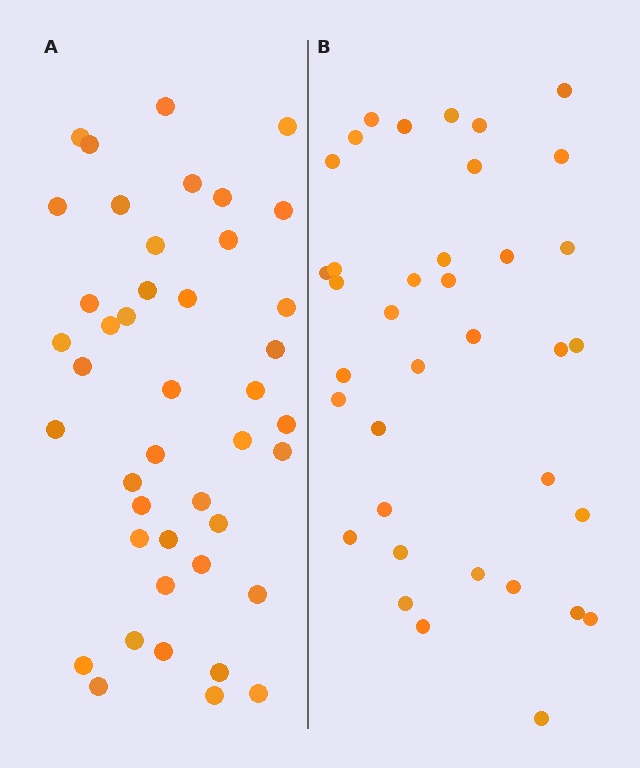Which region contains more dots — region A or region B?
Region A (the left region) has more dots.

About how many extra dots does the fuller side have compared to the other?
Region A has about 6 more dots than region B.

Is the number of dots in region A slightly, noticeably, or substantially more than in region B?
Region A has only slightly more — the two regions are fairly close. The ratio is roughly 1.2 to 1.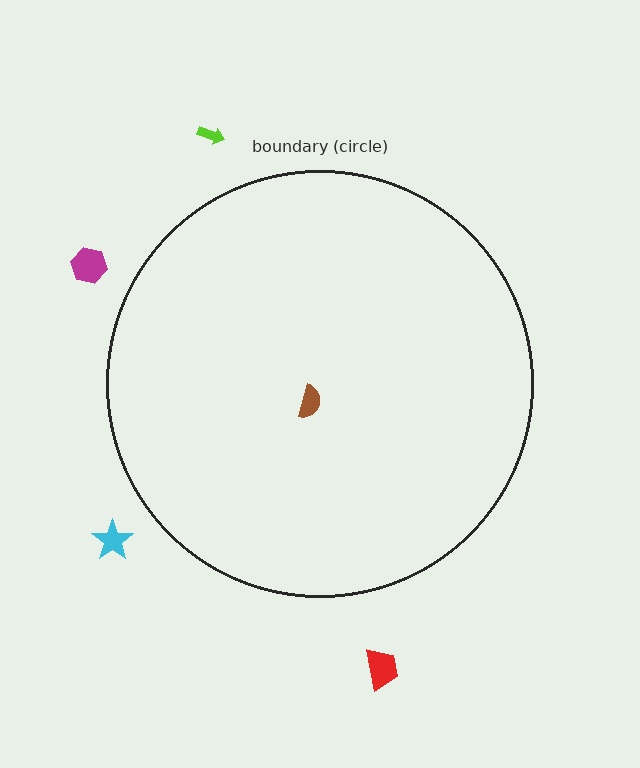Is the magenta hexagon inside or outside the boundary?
Outside.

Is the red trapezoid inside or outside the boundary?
Outside.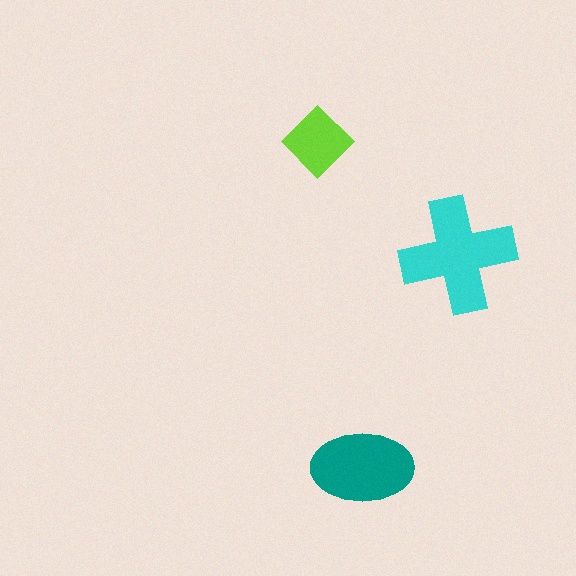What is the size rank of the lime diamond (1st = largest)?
3rd.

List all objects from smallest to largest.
The lime diamond, the teal ellipse, the cyan cross.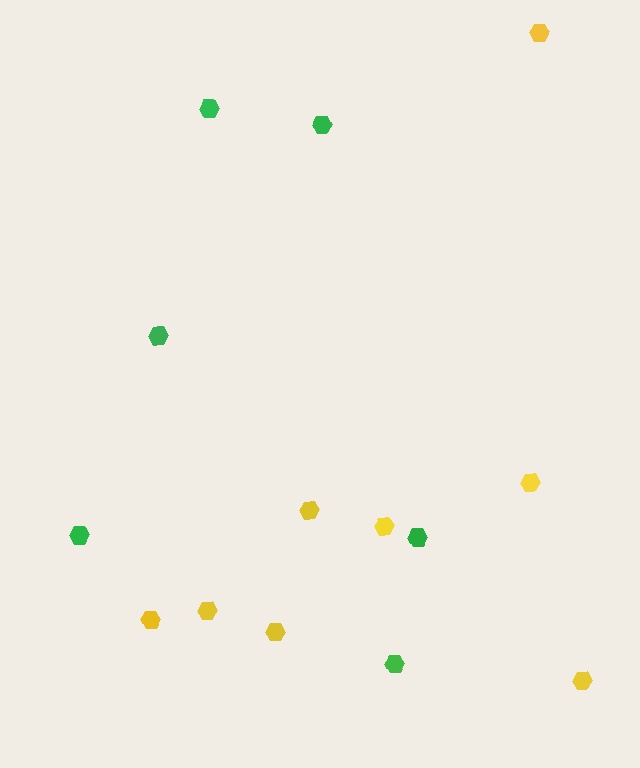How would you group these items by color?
There are 2 groups: one group of yellow hexagons (8) and one group of green hexagons (6).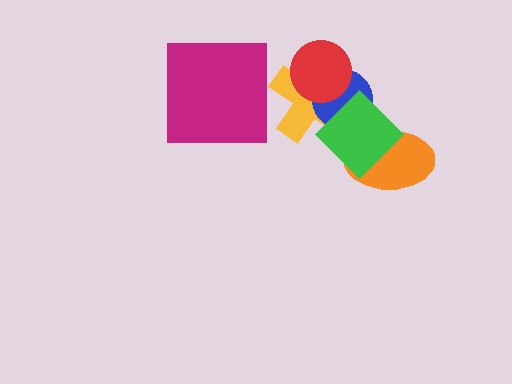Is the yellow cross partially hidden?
Yes, it is partially covered by another shape.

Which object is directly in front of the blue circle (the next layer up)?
The red circle is directly in front of the blue circle.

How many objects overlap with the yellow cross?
3 objects overlap with the yellow cross.